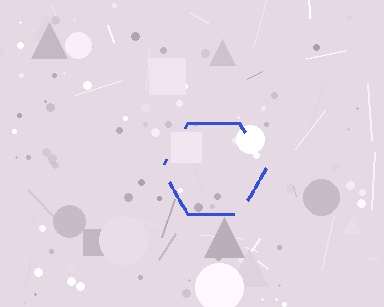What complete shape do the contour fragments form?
The contour fragments form a hexagon.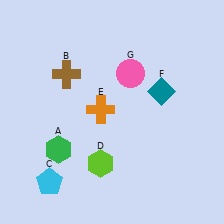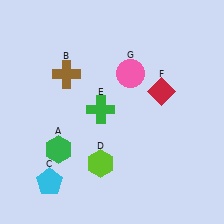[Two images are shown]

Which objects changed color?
E changed from orange to green. F changed from teal to red.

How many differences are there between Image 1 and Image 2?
There are 2 differences between the two images.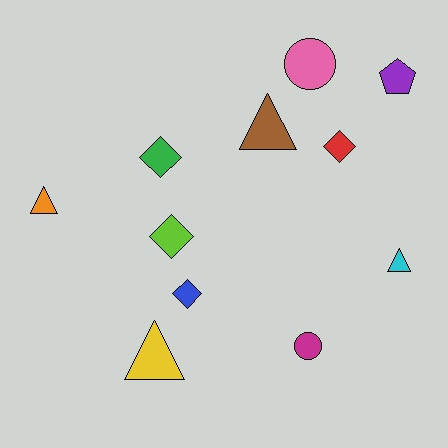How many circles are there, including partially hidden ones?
There are 2 circles.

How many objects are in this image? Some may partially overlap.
There are 11 objects.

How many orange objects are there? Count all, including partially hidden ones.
There is 1 orange object.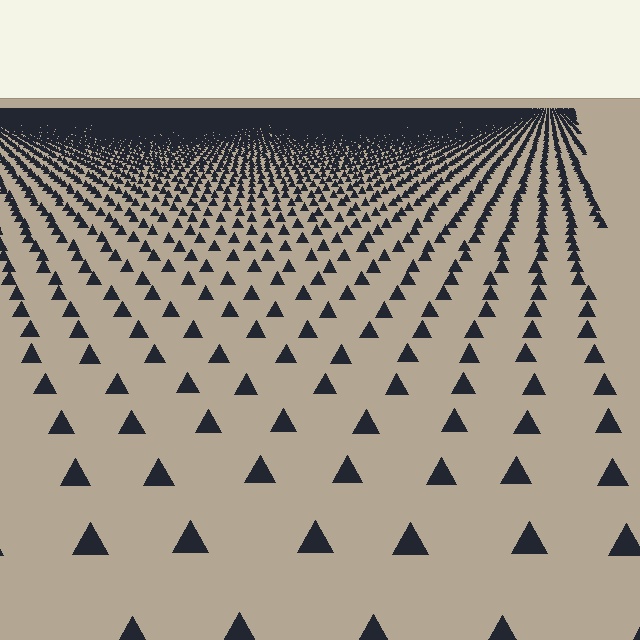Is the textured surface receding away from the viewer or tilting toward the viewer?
The surface is receding away from the viewer. Texture elements get smaller and denser toward the top.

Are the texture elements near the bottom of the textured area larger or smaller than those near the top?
Larger. Near the bottom, elements are closer to the viewer and appear at a bigger on-screen size.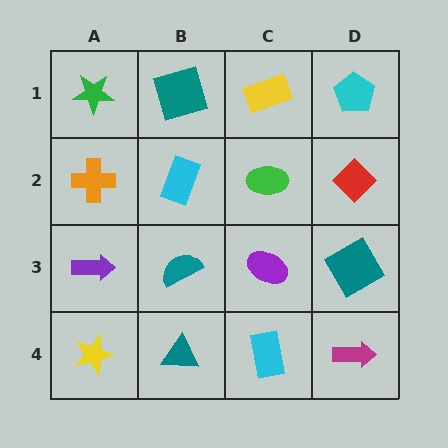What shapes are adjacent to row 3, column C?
A green ellipse (row 2, column C), a cyan rectangle (row 4, column C), a teal semicircle (row 3, column B), a teal square (row 3, column D).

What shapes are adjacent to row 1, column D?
A red diamond (row 2, column D), a yellow rectangle (row 1, column C).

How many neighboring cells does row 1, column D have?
2.